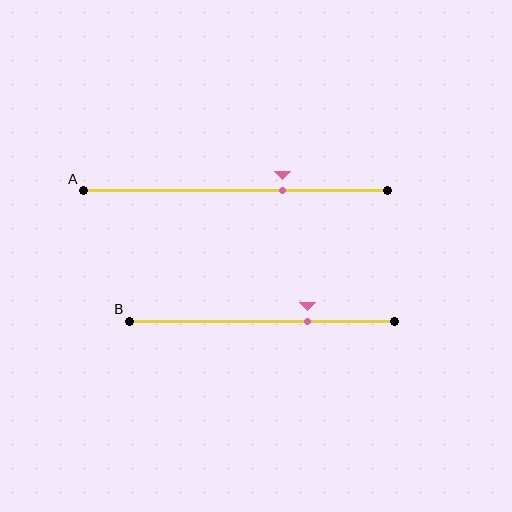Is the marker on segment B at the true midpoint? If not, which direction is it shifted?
No, the marker on segment B is shifted to the right by about 17% of the segment length.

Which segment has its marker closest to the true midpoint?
Segment A has its marker closest to the true midpoint.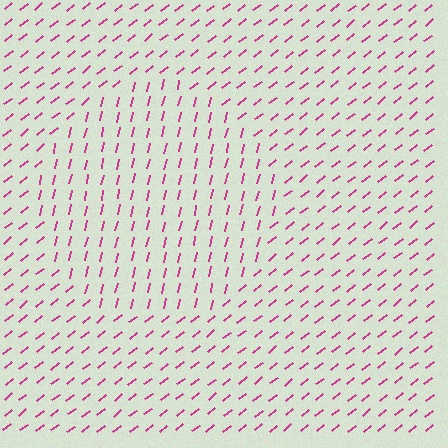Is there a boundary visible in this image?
Yes, there is a texture boundary formed by a change in line orientation.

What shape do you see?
I see a circle.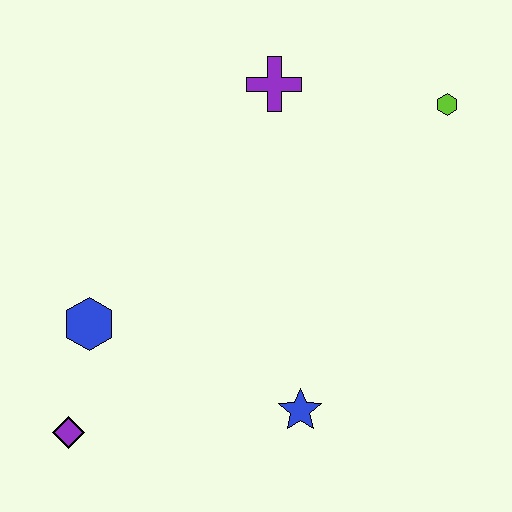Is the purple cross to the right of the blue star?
No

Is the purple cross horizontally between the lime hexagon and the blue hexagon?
Yes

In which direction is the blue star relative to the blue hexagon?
The blue star is to the right of the blue hexagon.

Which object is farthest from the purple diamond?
The lime hexagon is farthest from the purple diamond.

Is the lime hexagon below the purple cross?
Yes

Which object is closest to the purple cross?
The lime hexagon is closest to the purple cross.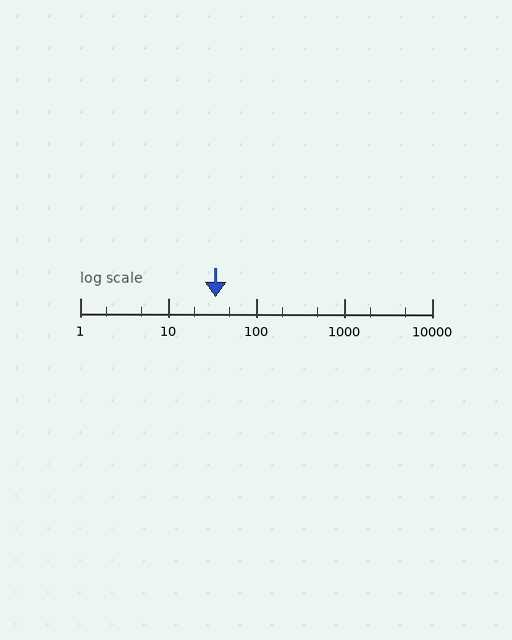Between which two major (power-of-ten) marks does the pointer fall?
The pointer is between 10 and 100.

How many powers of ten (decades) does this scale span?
The scale spans 4 decades, from 1 to 10000.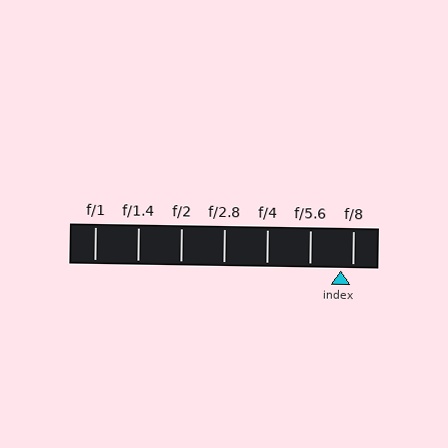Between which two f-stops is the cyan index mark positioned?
The index mark is between f/5.6 and f/8.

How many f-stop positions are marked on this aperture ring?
There are 7 f-stop positions marked.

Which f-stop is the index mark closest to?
The index mark is closest to f/8.